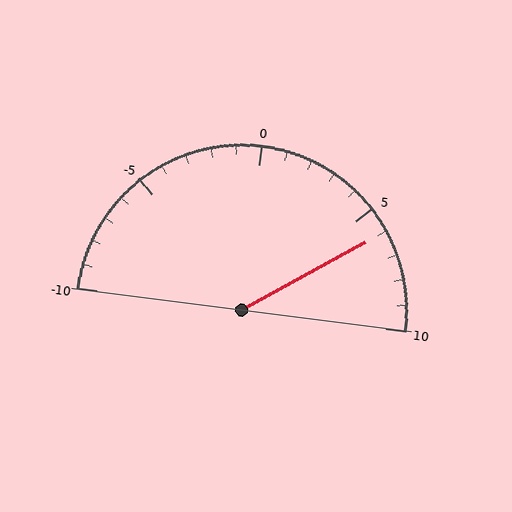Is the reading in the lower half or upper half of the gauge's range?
The reading is in the upper half of the range (-10 to 10).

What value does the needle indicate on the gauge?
The needle indicates approximately 6.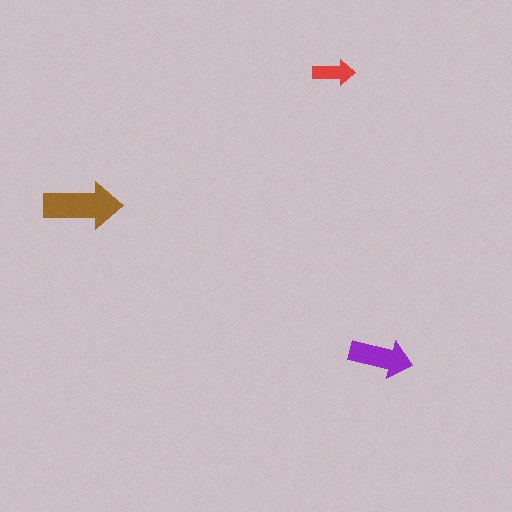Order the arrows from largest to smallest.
the brown one, the purple one, the red one.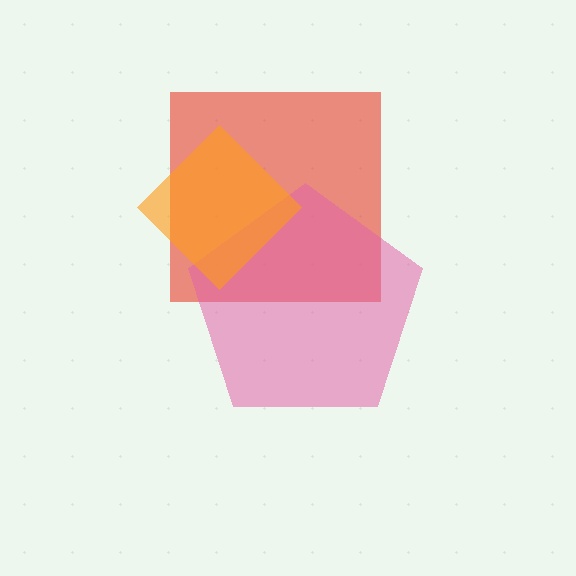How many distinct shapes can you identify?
There are 3 distinct shapes: a red square, a pink pentagon, an orange diamond.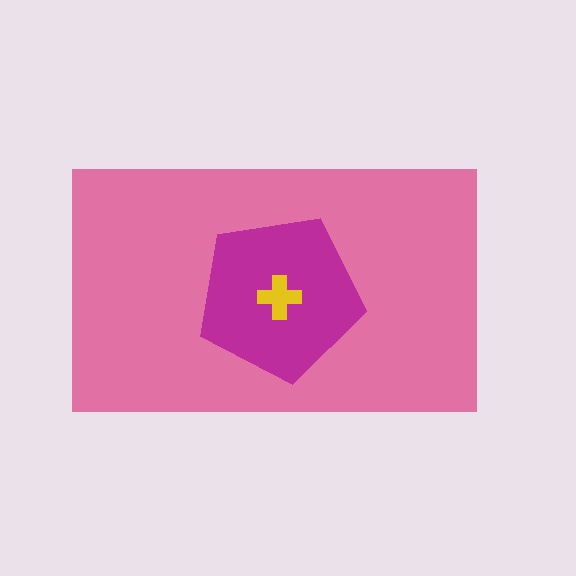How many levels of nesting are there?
3.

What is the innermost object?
The yellow cross.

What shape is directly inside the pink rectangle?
The magenta pentagon.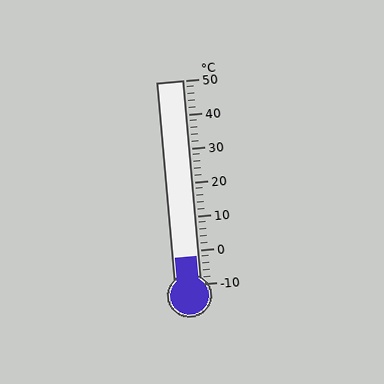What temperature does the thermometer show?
The thermometer shows approximately -2°C.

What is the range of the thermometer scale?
The thermometer scale ranges from -10°C to 50°C.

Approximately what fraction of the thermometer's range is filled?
The thermometer is filled to approximately 15% of its range.